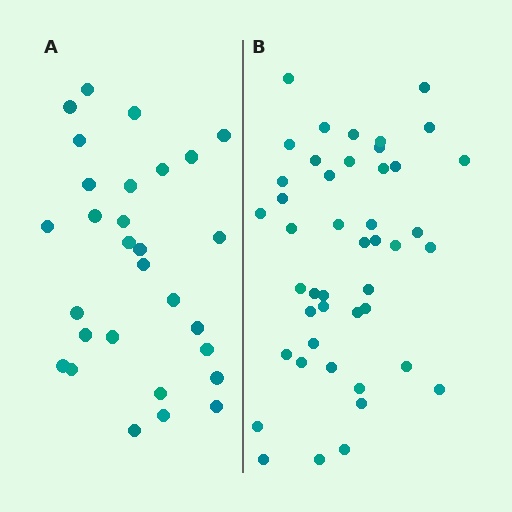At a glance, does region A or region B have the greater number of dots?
Region B (the right region) has more dots.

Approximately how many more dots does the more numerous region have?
Region B has approximately 15 more dots than region A.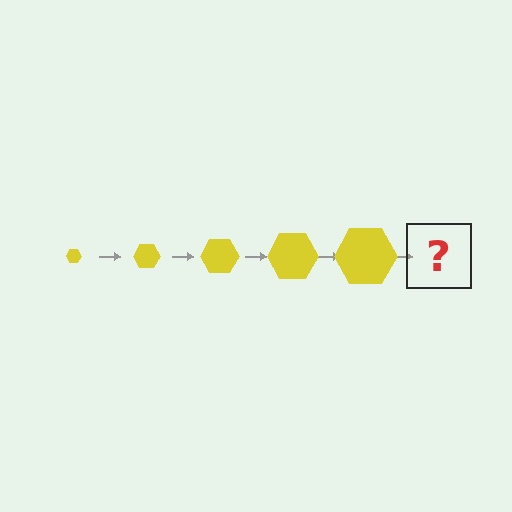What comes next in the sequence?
The next element should be a yellow hexagon, larger than the previous one.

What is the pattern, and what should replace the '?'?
The pattern is that the hexagon gets progressively larger each step. The '?' should be a yellow hexagon, larger than the previous one.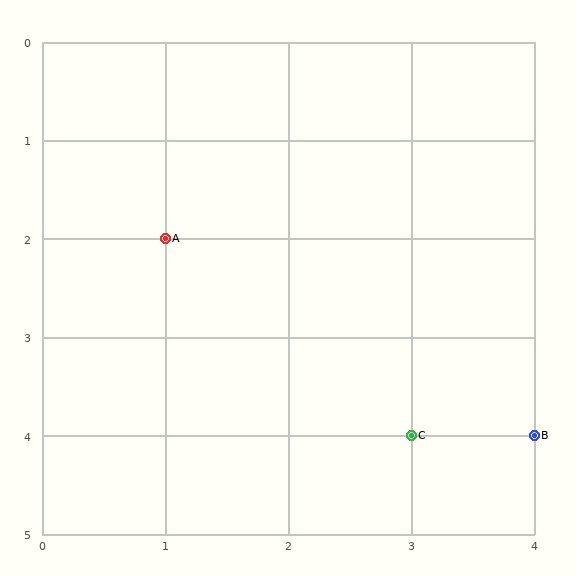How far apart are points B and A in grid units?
Points B and A are 3 columns and 2 rows apart (about 3.6 grid units diagonally).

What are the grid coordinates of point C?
Point C is at grid coordinates (3, 4).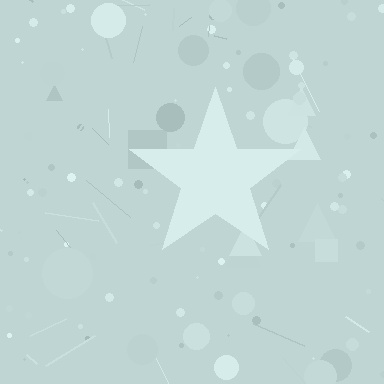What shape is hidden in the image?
A star is hidden in the image.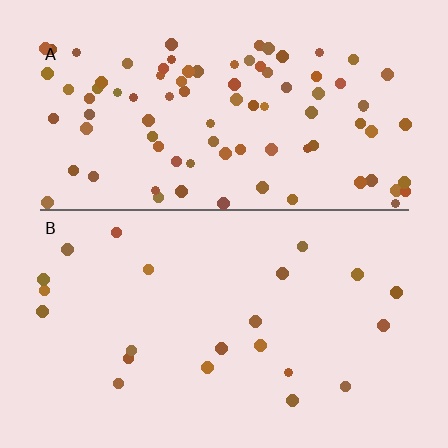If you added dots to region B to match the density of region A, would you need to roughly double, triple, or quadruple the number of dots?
Approximately quadruple.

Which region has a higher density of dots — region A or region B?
A (the top).